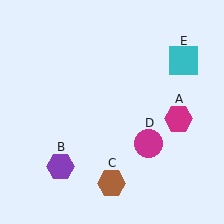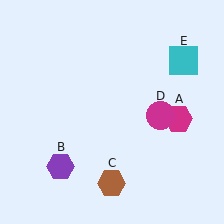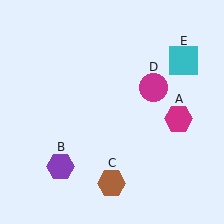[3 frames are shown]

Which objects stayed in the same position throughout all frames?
Magenta hexagon (object A) and purple hexagon (object B) and brown hexagon (object C) and cyan square (object E) remained stationary.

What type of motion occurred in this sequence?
The magenta circle (object D) rotated counterclockwise around the center of the scene.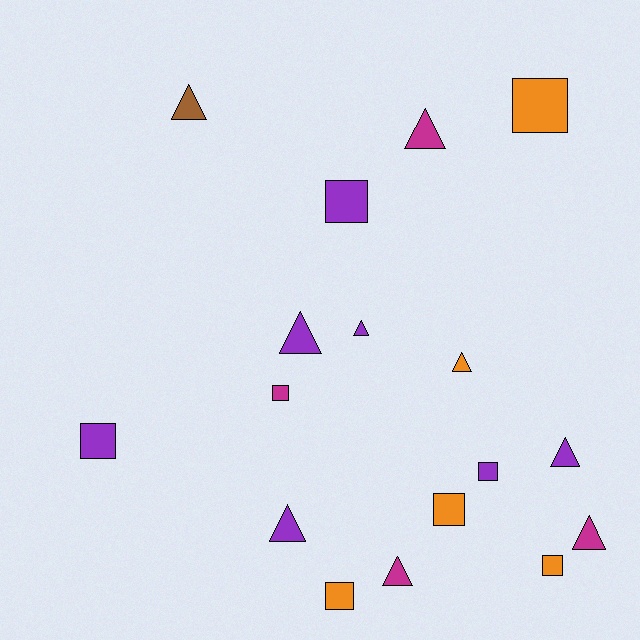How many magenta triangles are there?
There are 3 magenta triangles.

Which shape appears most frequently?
Triangle, with 9 objects.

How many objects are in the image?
There are 17 objects.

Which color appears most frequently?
Purple, with 7 objects.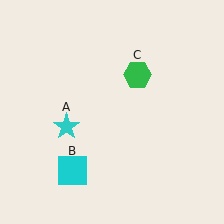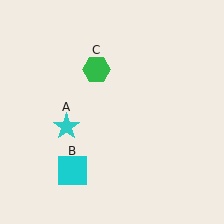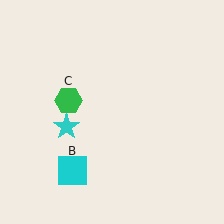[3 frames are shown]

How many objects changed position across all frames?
1 object changed position: green hexagon (object C).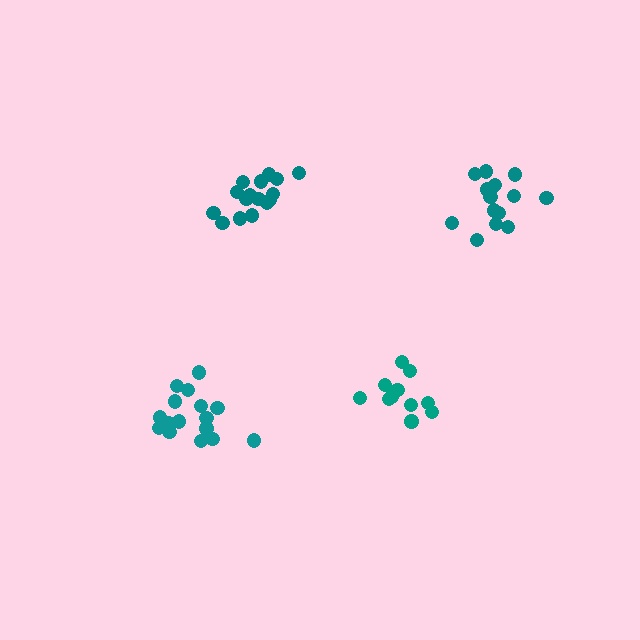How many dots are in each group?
Group 1: 16 dots, Group 2: 15 dots, Group 3: 16 dots, Group 4: 11 dots (58 total).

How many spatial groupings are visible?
There are 4 spatial groupings.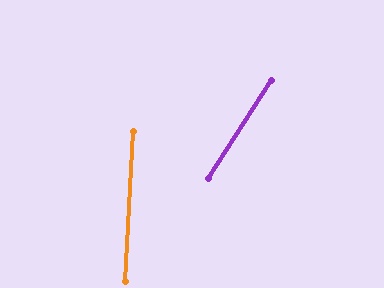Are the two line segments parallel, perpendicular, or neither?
Neither parallel nor perpendicular — they differ by about 30°.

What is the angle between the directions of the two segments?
Approximately 30 degrees.